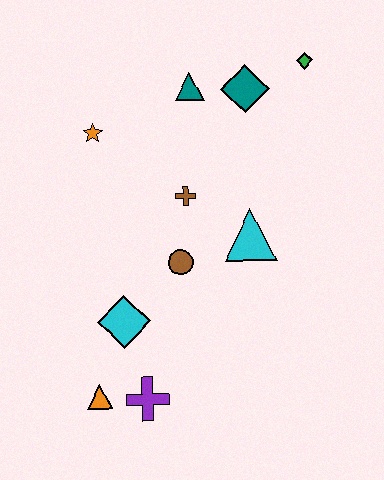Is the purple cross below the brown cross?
Yes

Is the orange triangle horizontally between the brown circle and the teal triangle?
No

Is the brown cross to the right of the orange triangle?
Yes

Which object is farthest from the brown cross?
The orange triangle is farthest from the brown cross.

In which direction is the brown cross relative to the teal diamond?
The brown cross is below the teal diamond.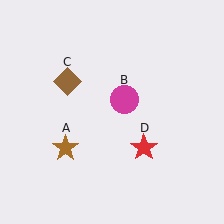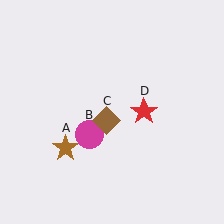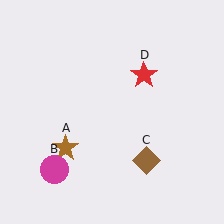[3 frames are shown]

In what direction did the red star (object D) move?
The red star (object D) moved up.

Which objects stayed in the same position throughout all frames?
Brown star (object A) remained stationary.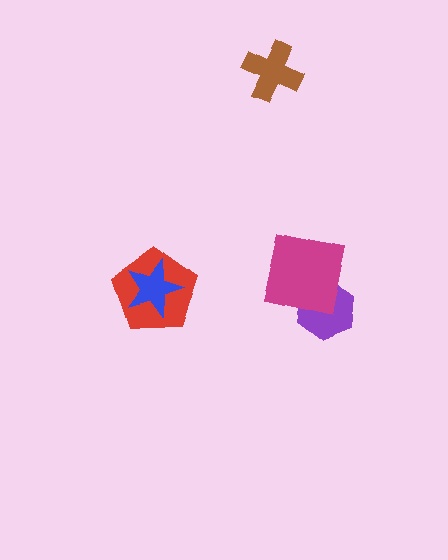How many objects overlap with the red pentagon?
1 object overlaps with the red pentagon.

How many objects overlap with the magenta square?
1 object overlaps with the magenta square.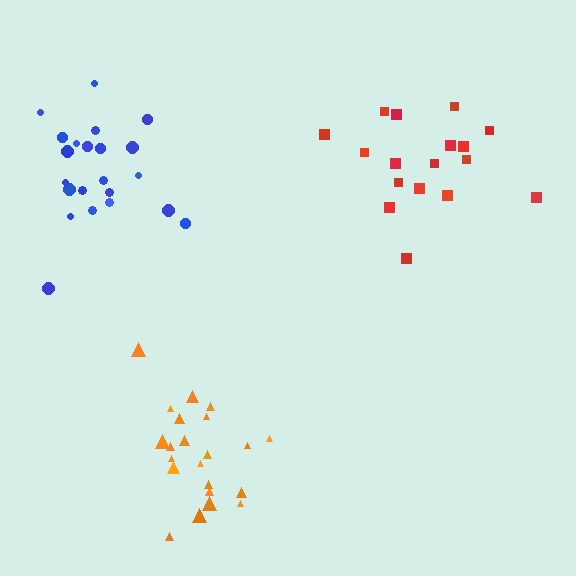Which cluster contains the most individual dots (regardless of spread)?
Orange (22).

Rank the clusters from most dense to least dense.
red, blue, orange.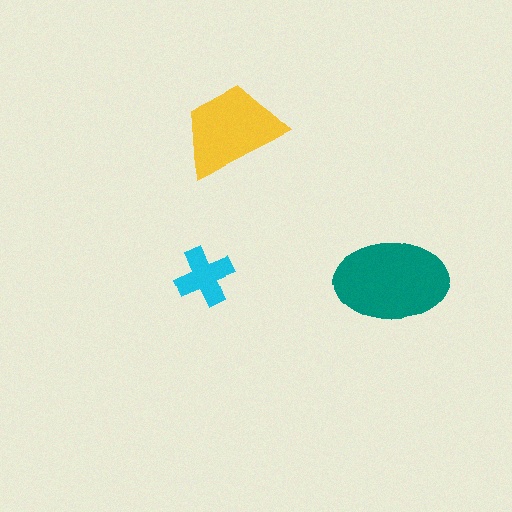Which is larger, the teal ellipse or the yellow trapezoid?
The teal ellipse.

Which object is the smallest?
The cyan cross.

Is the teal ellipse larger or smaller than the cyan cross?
Larger.